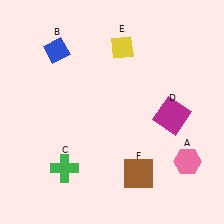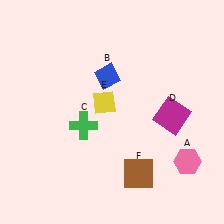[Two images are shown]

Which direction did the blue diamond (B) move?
The blue diamond (B) moved right.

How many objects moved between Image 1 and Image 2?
3 objects moved between the two images.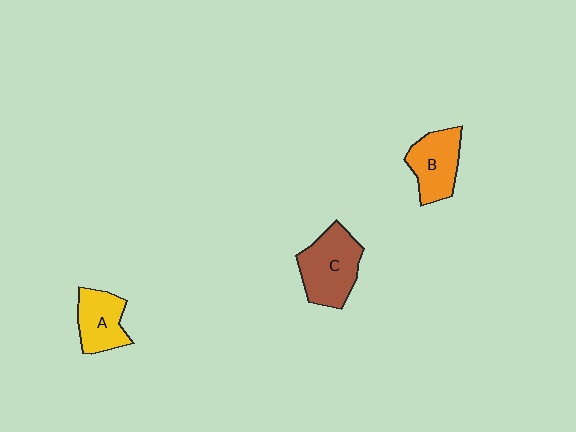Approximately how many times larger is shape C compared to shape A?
Approximately 1.4 times.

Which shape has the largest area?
Shape C (brown).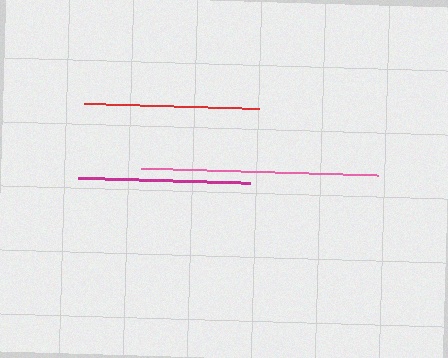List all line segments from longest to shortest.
From longest to shortest: pink, red, magenta.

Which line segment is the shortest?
The magenta line is the shortest at approximately 172 pixels.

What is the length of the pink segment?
The pink segment is approximately 238 pixels long.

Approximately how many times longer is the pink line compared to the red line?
The pink line is approximately 1.4 times the length of the red line.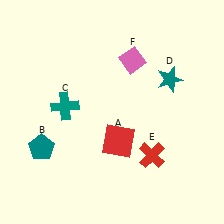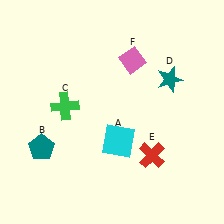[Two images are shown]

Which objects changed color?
A changed from red to cyan. C changed from teal to green.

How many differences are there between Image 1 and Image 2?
There are 2 differences between the two images.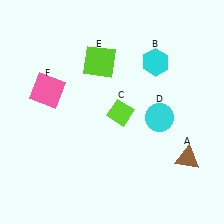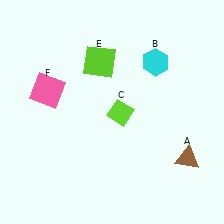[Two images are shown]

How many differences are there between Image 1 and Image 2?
There is 1 difference between the two images.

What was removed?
The cyan circle (D) was removed in Image 2.